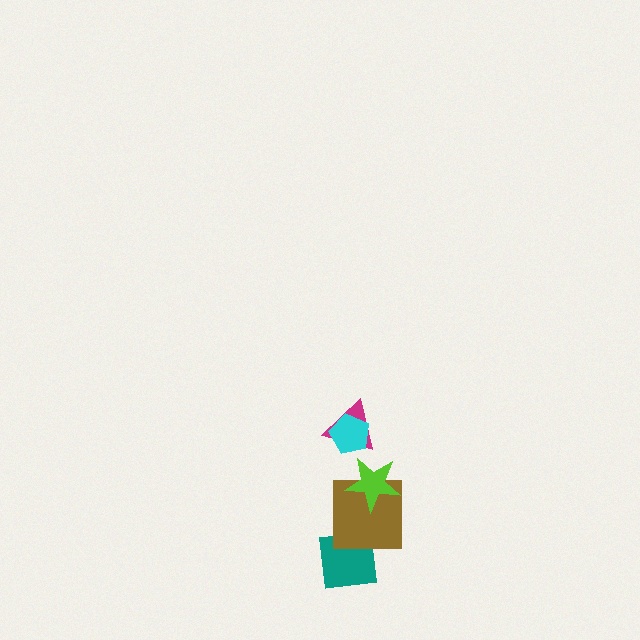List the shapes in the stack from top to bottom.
From top to bottom: the cyan pentagon, the magenta triangle, the lime star, the brown square, the teal square.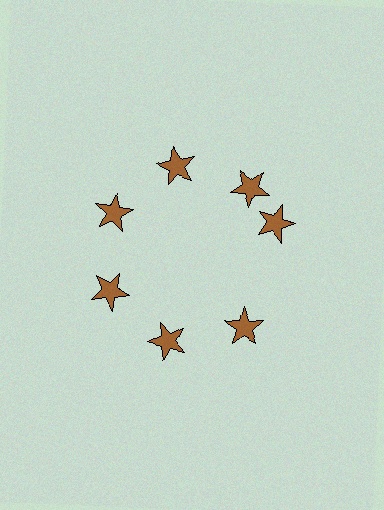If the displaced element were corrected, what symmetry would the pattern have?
It would have 7-fold rotational symmetry — the pattern would map onto itself every 51 degrees.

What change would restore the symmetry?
The symmetry would be restored by rotating it back into even spacing with its neighbors so that all 7 stars sit at equal angles and equal distance from the center.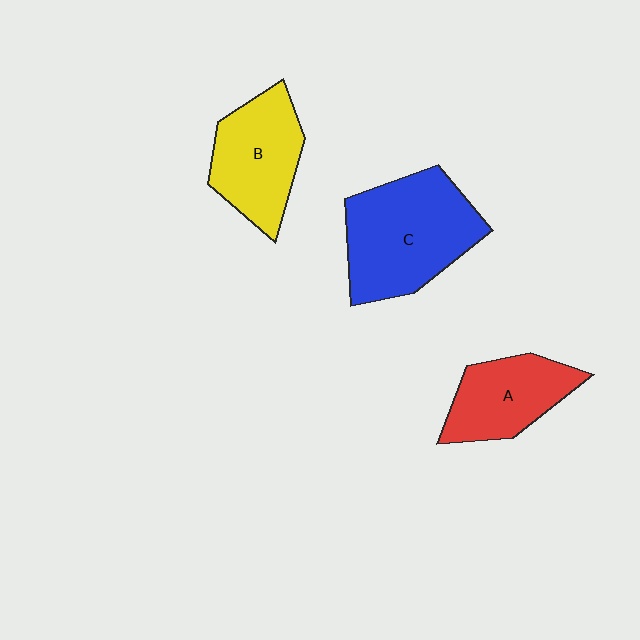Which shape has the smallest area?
Shape A (red).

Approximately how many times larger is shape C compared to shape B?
Approximately 1.4 times.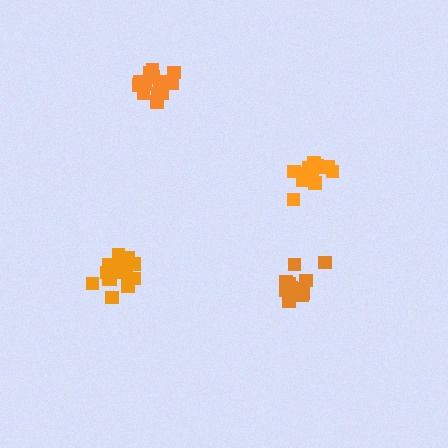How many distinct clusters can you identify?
There are 4 distinct clusters.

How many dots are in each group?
Group 1: 12 dots, Group 2: 16 dots, Group 3: 18 dots, Group 4: 14 dots (60 total).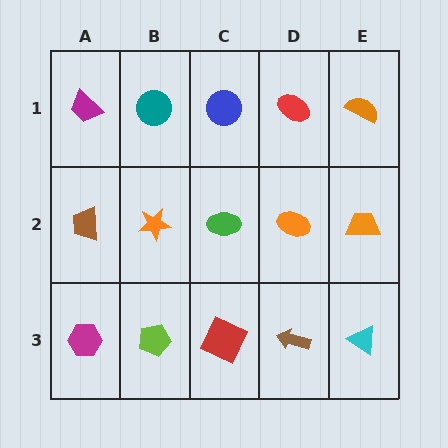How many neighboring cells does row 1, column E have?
2.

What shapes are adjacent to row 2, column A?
A magenta trapezoid (row 1, column A), a magenta hexagon (row 3, column A), an orange star (row 2, column B).